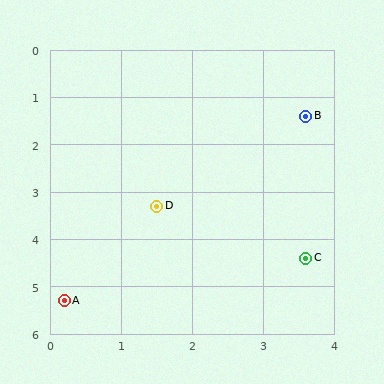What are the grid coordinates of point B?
Point B is at approximately (3.6, 1.4).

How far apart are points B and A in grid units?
Points B and A are about 5.2 grid units apart.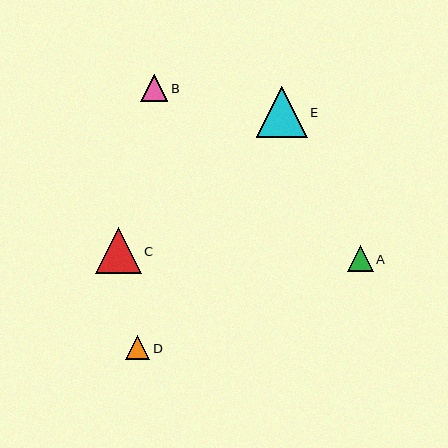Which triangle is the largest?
Triangle E is the largest with a size of approximately 51 pixels.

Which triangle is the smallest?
Triangle D is the smallest with a size of approximately 25 pixels.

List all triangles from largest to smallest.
From largest to smallest: E, C, B, A, D.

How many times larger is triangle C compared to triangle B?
Triangle C is approximately 1.7 times the size of triangle B.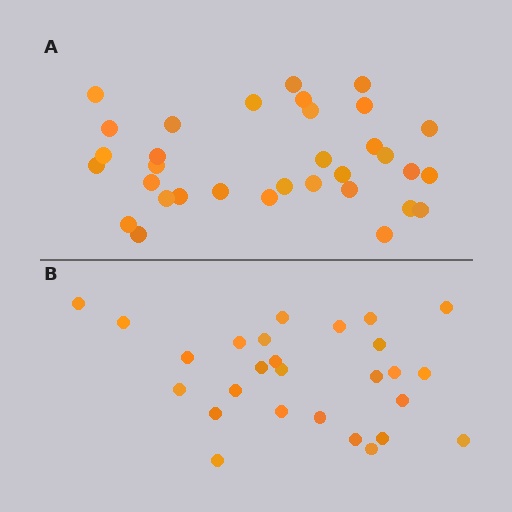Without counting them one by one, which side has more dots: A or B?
Region A (the top region) has more dots.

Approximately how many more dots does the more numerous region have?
Region A has about 6 more dots than region B.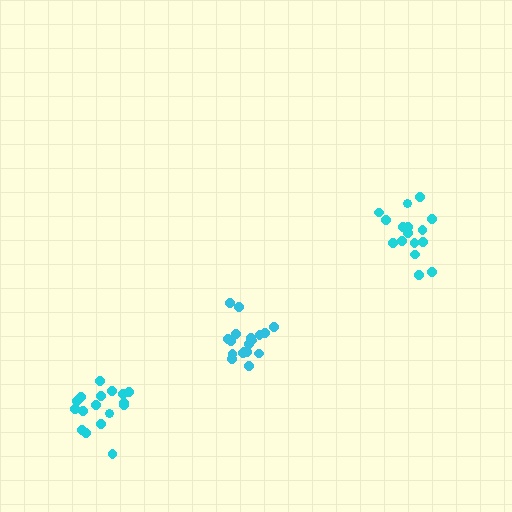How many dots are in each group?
Group 1: 18 dots, Group 2: 16 dots, Group 3: 17 dots (51 total).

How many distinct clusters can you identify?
There are 3 distinct clusters.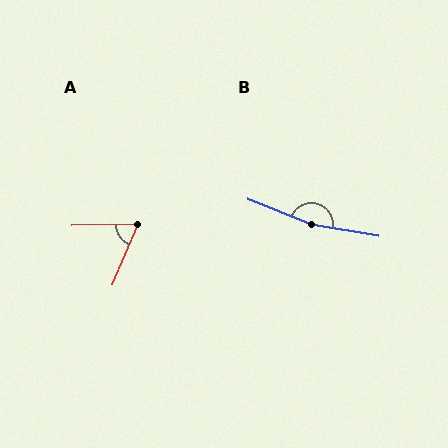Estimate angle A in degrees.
Approximately 65 degrees.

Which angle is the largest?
B, at approximately 168 degrees.